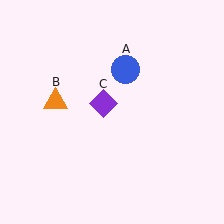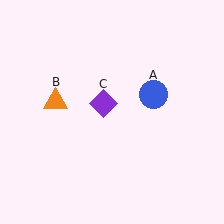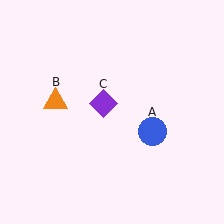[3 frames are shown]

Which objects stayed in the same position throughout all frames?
Orange triangle (object B) and purple diamond (object C) remained stationary.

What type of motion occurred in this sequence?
The blue circle (object A) rotated clockwise around the center of the scene.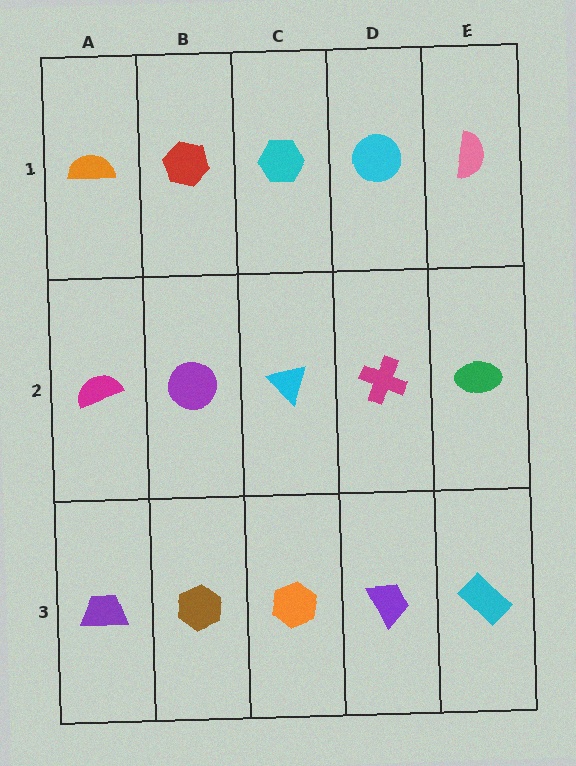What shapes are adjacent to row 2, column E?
A pink semicircle (row 1, column E), a cyan rectangle (row 3, column E), a magenta cross (row 2, column D).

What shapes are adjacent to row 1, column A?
A magenta semicircle (row 2, column A), a red hexagon (row 1, column B).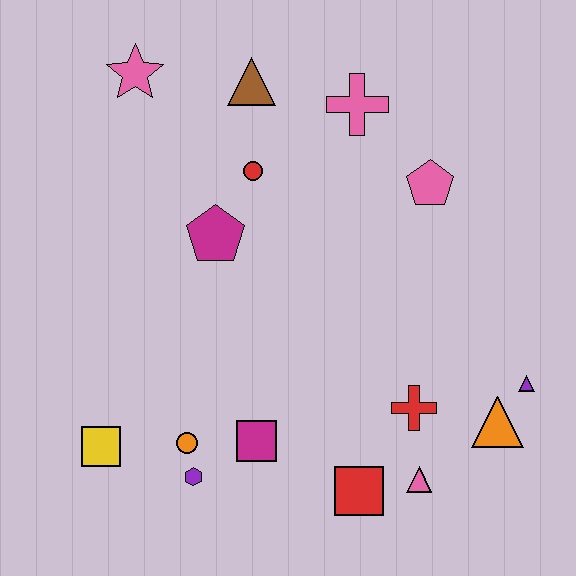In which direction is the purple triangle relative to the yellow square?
The purple triangle is to the right of the yellow square.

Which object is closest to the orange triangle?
The purple triangle is closest to the orange triangle.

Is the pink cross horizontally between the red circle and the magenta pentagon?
No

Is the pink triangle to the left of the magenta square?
No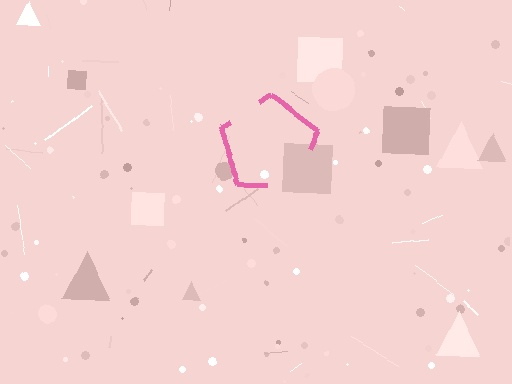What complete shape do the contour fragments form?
The contour fragments form a pentagon.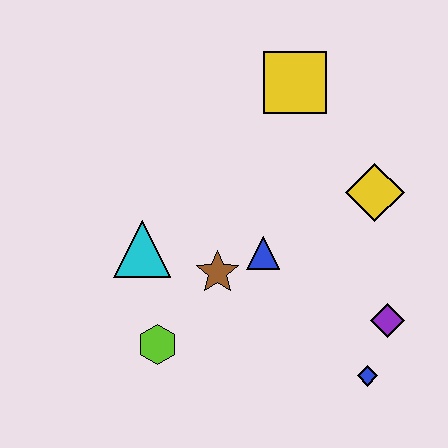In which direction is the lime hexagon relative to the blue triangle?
The lime hexagon is to the left of the blue triangle.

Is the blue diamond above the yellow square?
No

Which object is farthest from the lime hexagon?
The yellow square is farthest from the lime hexagon.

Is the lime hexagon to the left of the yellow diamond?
Yes